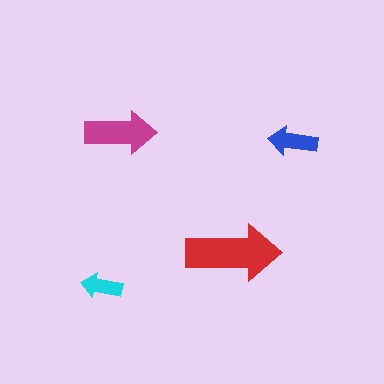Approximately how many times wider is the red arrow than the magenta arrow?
About 1.5 times wider.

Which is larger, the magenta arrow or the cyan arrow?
The magenta one.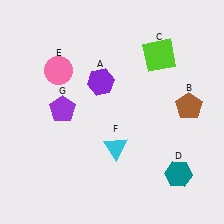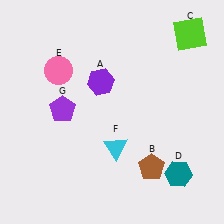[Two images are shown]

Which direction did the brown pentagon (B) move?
The brown pentagon (B) moved down.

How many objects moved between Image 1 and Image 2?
2 objects moved between the two images.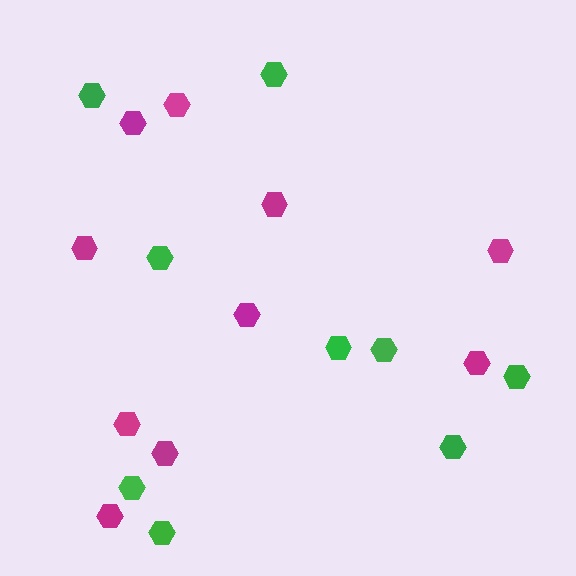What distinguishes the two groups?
There are 2 groups: one group of green hexagons (9) and one group of magenta hexagons (10).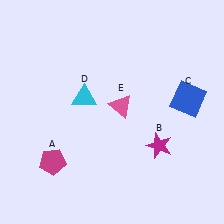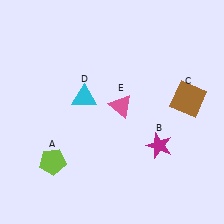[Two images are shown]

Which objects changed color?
A changed from magenta to lime. C changed from blue to brown.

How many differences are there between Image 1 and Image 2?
There are 2 differences between the two images.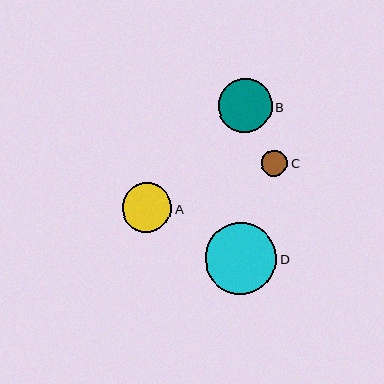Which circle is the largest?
Circle D is the largest with a size of approximately 71 pixels.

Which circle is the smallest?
Circle C is the smallest with a size of approximately 26 pixels.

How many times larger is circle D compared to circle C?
Circle D is approximately 2.8 times the size of circle C.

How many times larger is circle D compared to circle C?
Circle D is approximately 2.8 times the size of circle C.